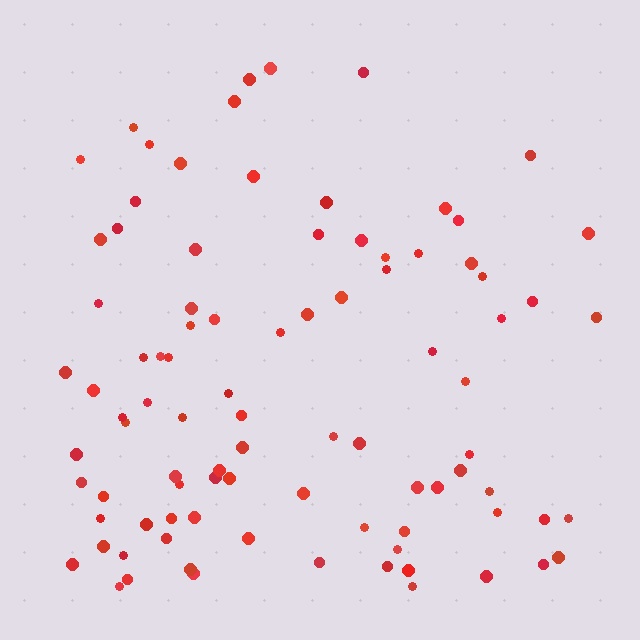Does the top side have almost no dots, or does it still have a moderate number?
Still a moderate number, just noticeably fewer than the bottom.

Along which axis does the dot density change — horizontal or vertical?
Vertical.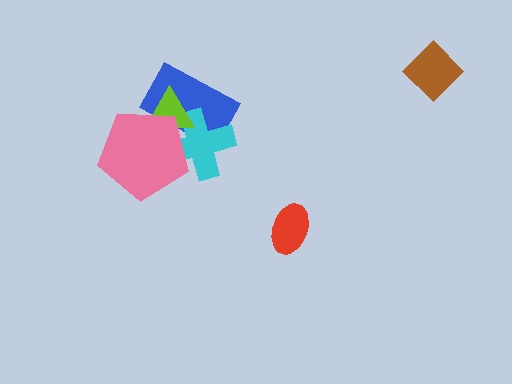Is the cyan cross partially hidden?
Yes, it is partially covered by another shape.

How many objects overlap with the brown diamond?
0 objects overlap with the brown diamond.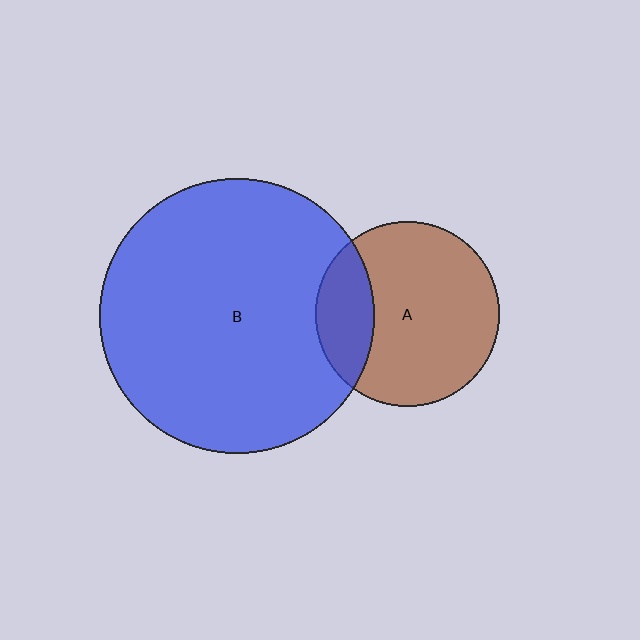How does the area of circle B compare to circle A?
Approximately 2.2 times.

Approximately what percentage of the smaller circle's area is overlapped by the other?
Approximately 25%.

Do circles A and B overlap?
Yes.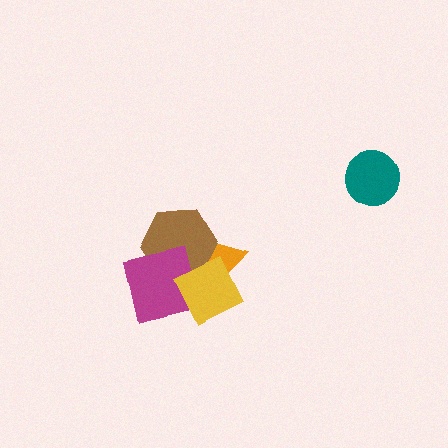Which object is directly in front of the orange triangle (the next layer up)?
The brown hexagon is directly in front of the orange triangle.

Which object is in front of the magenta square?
The yellow square is in front of the magenta square.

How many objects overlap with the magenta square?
3 objects overlap with the magenta square.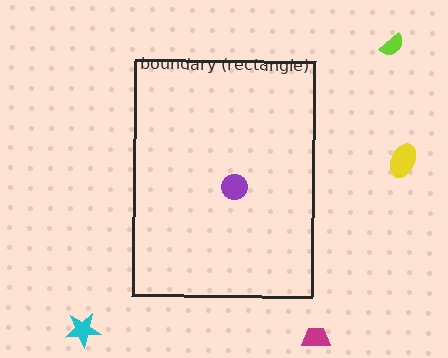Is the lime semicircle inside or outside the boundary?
Outside.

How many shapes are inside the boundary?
1 inside, 4 outside.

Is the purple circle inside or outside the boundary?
Inside.